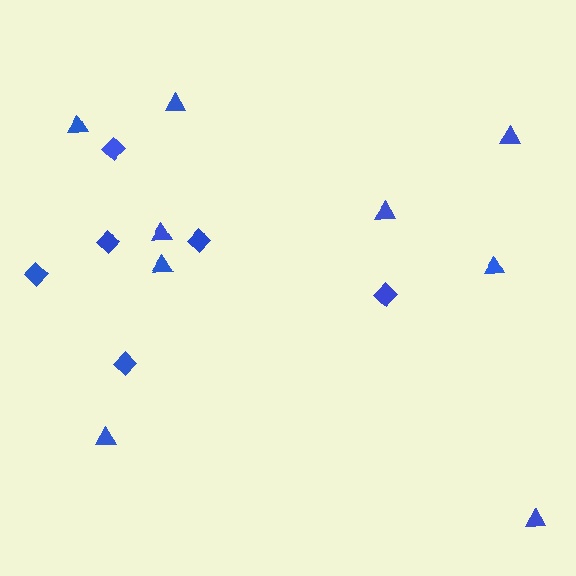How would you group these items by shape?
There are 2 groups: one group of diamonds (6) and one group of triangles (9).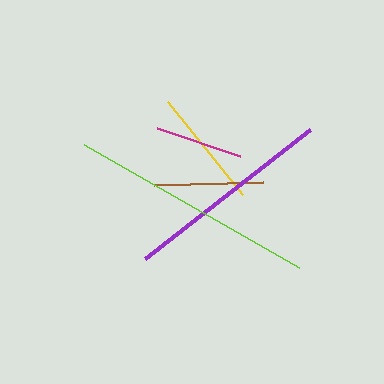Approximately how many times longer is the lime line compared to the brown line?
The lime line is approximately 2.3 times the length of the brown line.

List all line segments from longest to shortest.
From longest to shortest: lime, purple, yellow, brown, magenta.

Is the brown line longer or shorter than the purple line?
The purple line is longer than the brown line.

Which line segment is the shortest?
The magenta line is the shortest at approximately 88 pixels.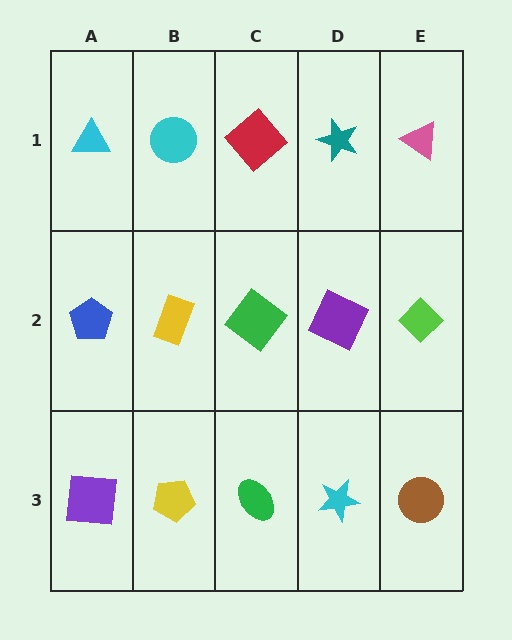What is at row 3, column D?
A cyan star.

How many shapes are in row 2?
5 shapes.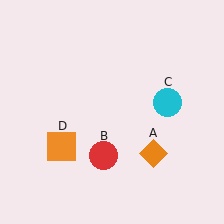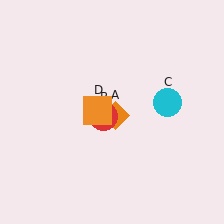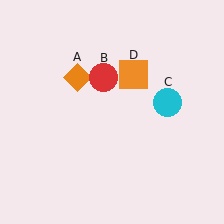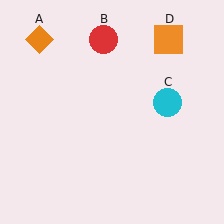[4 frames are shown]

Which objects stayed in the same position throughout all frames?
Cyan circle (object C) remained stationary.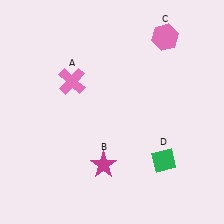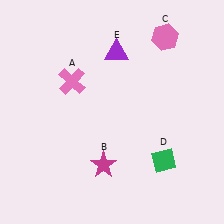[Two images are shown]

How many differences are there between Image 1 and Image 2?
There is 1 difference between the two images.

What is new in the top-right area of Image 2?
A purple triangle (E) was added in the top-right area of Image 2.